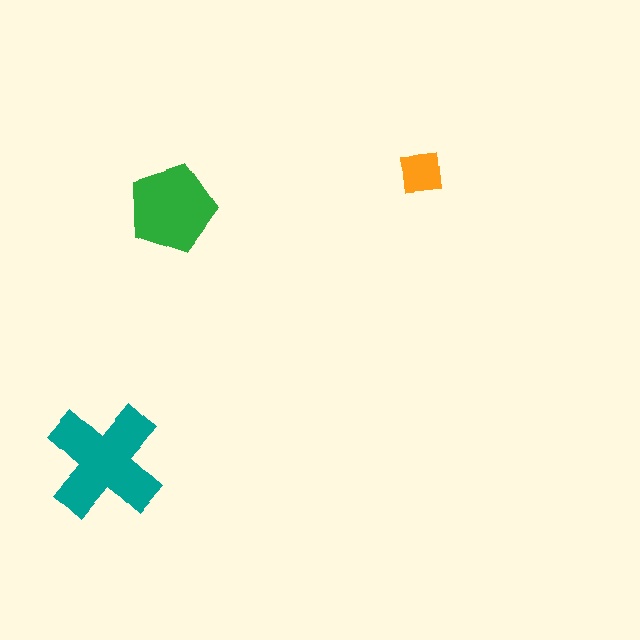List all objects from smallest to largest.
The orange square, the green pentagon, the teal cross.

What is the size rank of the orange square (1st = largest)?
3rd.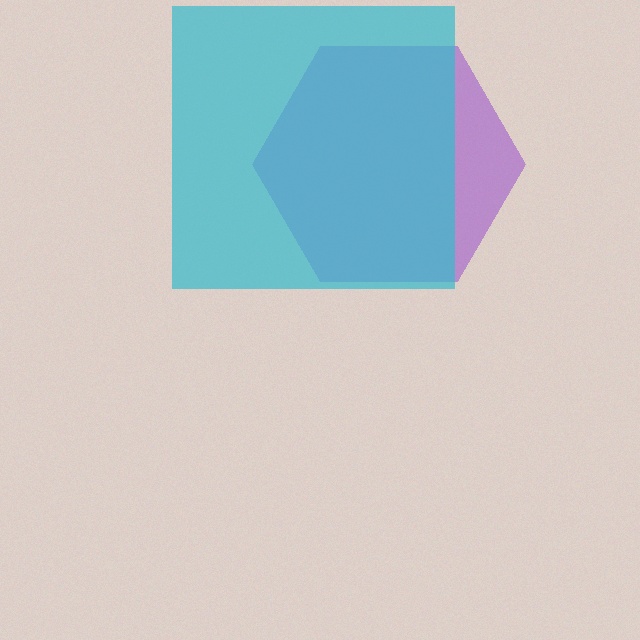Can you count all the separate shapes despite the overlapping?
Yes, there are 2 separate shapes.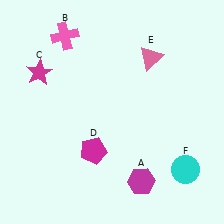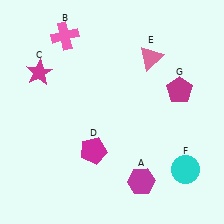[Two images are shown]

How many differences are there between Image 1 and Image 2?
There is 1 difference between the two images.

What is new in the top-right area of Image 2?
A magenta pentagon (G) was added in the top-right area of Image 2.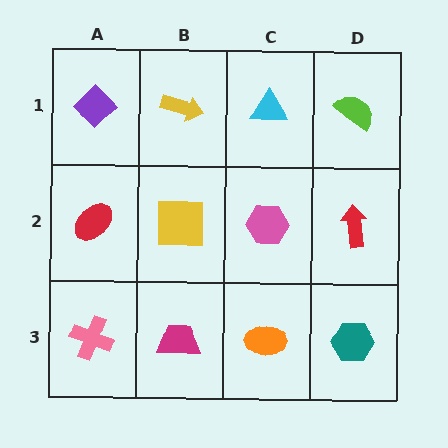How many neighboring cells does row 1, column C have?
3.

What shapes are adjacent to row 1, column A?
A red ellipse (row 2, column A), a yellow arrow (row 1, column B).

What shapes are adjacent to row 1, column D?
A red arrow (row 2, column D), a cyan triangle (row 1, column C).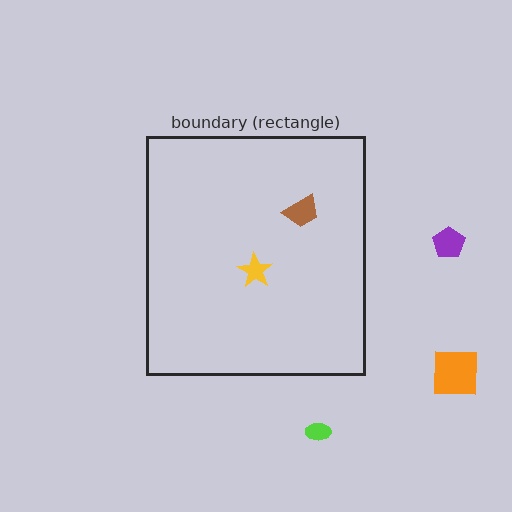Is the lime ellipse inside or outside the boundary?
Outside.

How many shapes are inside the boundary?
2 inside, 3 outside.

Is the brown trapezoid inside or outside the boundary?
Inside.